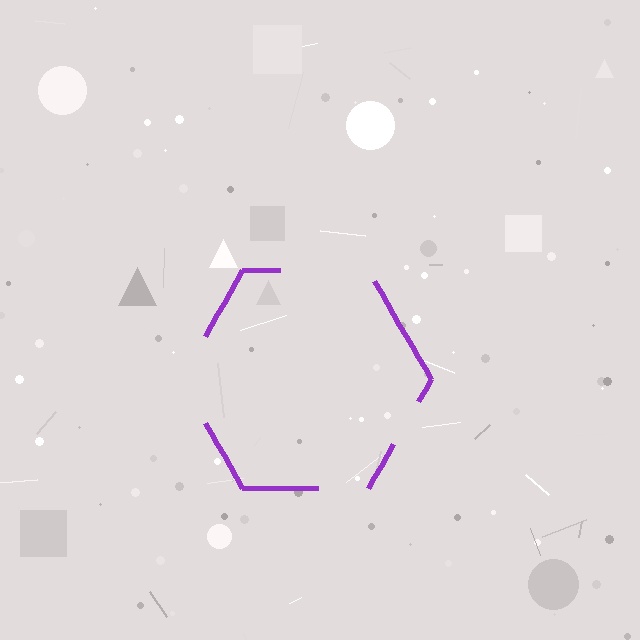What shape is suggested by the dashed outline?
The dashed outline suggests a hexagon.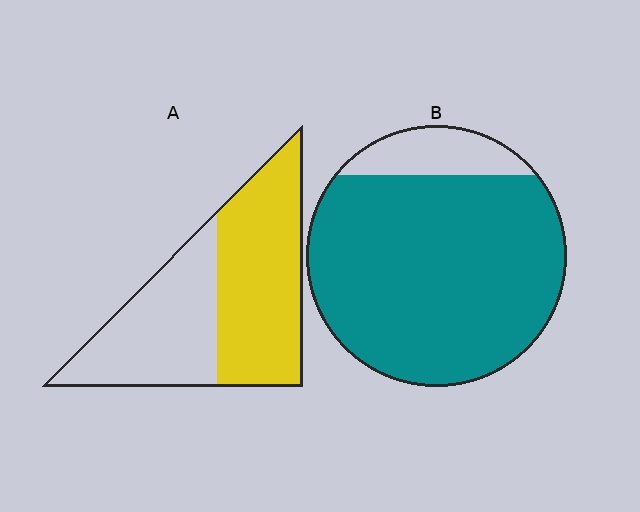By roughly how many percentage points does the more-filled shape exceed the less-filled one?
By roughly 30 percentage points (B over A).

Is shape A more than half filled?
Yes.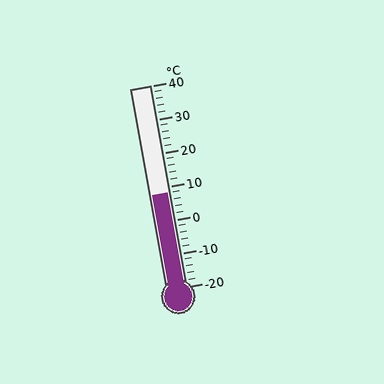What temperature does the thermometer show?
The thermometer shows approximately 8°C.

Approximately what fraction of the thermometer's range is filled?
The thermometer is filled to approximately 45% of its range.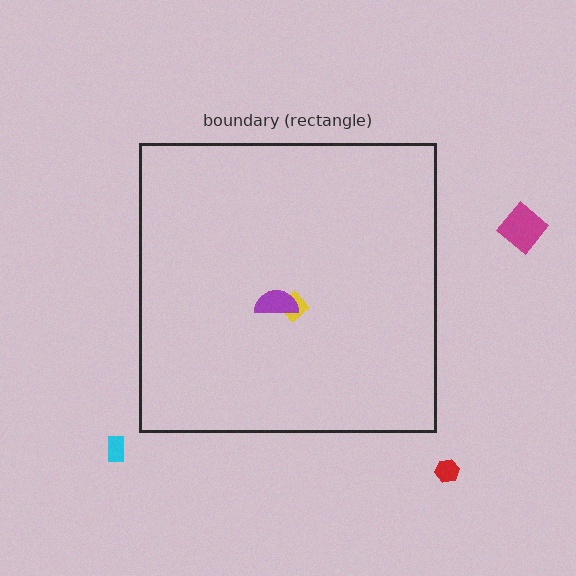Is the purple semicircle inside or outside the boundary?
Inside.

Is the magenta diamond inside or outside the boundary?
Outside.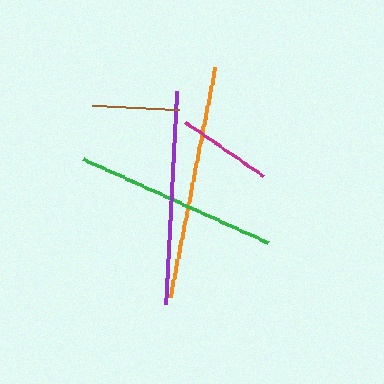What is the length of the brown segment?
The brown segment is approximately 87 pixels long.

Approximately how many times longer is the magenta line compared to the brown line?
The magenta line is approximately 1.1 times the length of the brown line.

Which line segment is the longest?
The orange line is the longest at approximately 234 pixels.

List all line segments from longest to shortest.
From longest to shortest: orange, purple, green, magenta, brown.